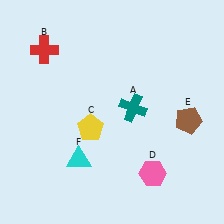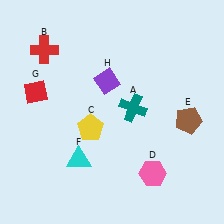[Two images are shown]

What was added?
A red diamond (G), a purple diamond (H) were added in Image 2.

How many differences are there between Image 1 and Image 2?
There are 2 differences between the two images.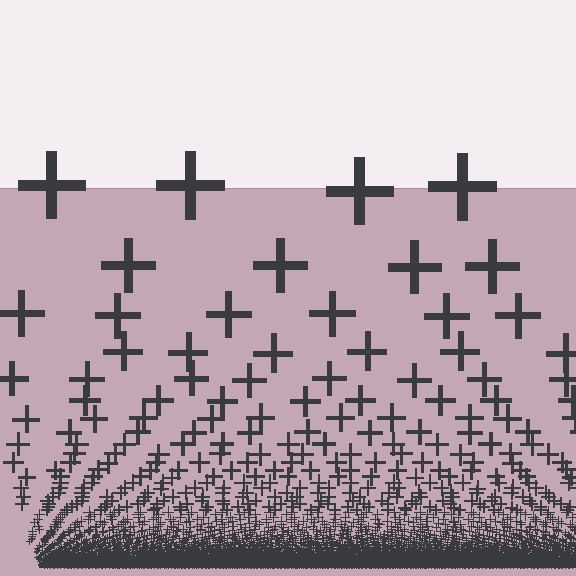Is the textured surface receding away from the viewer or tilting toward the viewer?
The surface appears to tilt toward the viewer. Texture elements get larger and sparser toward the top.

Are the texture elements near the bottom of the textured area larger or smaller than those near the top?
Smaller. The gradient is inverted — elements near the bottom are smaller and denser.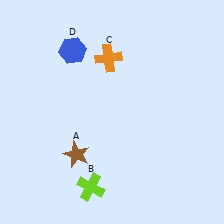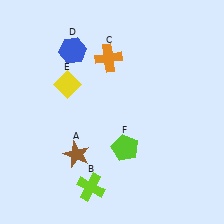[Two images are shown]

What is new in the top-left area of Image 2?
A yellow diamond (E) was added in the top-left area of Image 2.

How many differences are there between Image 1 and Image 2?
There are 2 differences between the two images.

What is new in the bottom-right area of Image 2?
A lime pentagon (F) was added in the bottom-right area of Image 2.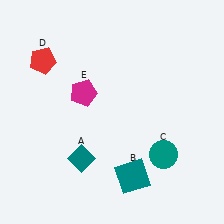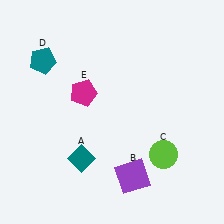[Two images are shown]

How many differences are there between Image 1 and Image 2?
There are 3 differences between the two images.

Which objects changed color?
B changed from teal to purple. C changed from teal to lime. D changed from red to teal.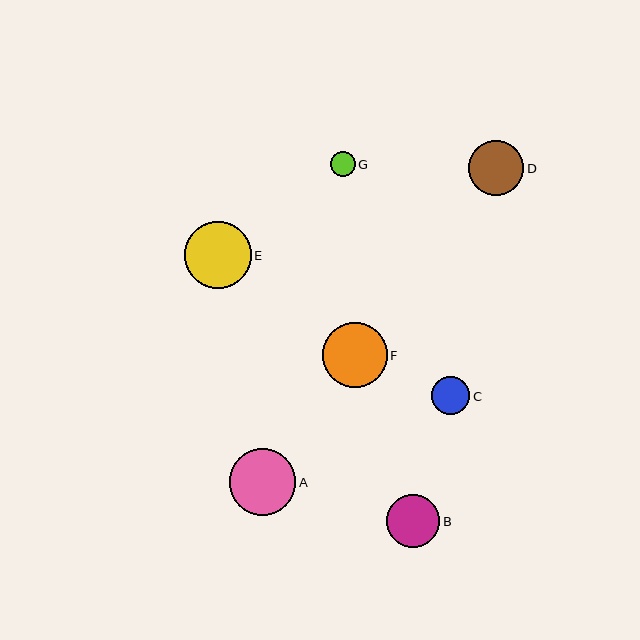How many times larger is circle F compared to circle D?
Circle F is approximately 1.2 times the size of circle D.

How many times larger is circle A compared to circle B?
Circle A is approximately 1.2 times the size of circle B.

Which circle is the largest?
Circle E is the largest with a size of approximately 67 pixels.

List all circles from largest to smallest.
From largest to smallest: E, A, F, D, B, C, G.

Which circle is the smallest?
Circle G is the smallest with a size of approximately 25 pixels.